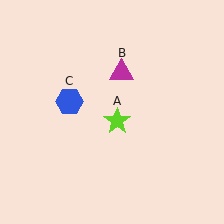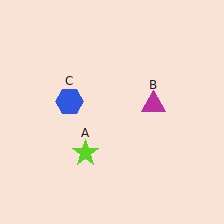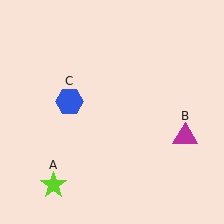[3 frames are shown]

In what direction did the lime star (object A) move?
The lime star (object A) moved down and to the left.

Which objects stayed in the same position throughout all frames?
Blue hexagon (object C) remained stationary.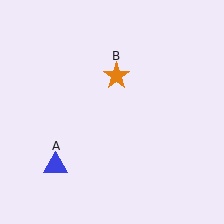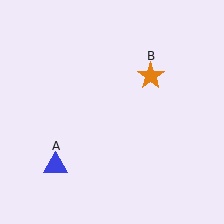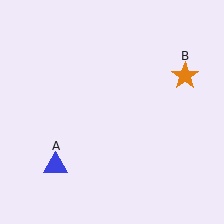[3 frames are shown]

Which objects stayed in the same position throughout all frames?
Blue triangle (object A) remained stationary.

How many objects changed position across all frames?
1 object changed position: orange star (object B).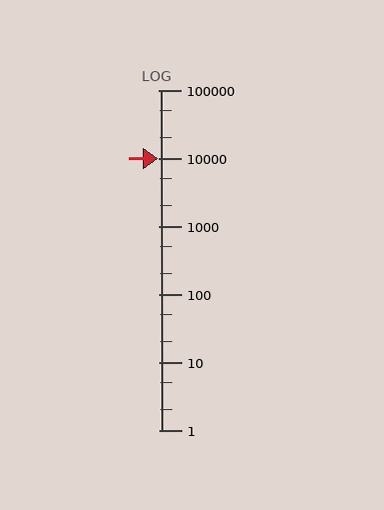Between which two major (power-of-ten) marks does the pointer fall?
The pointer is between 10000 and 100000.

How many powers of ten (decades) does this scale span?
The scale spans 5 decades, from 1 to 100000.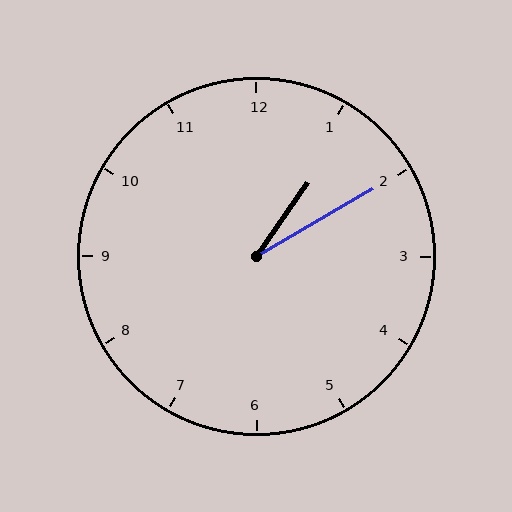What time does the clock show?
1:10.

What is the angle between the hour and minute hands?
Approximately 25 degrees.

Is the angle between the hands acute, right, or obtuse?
It is acute.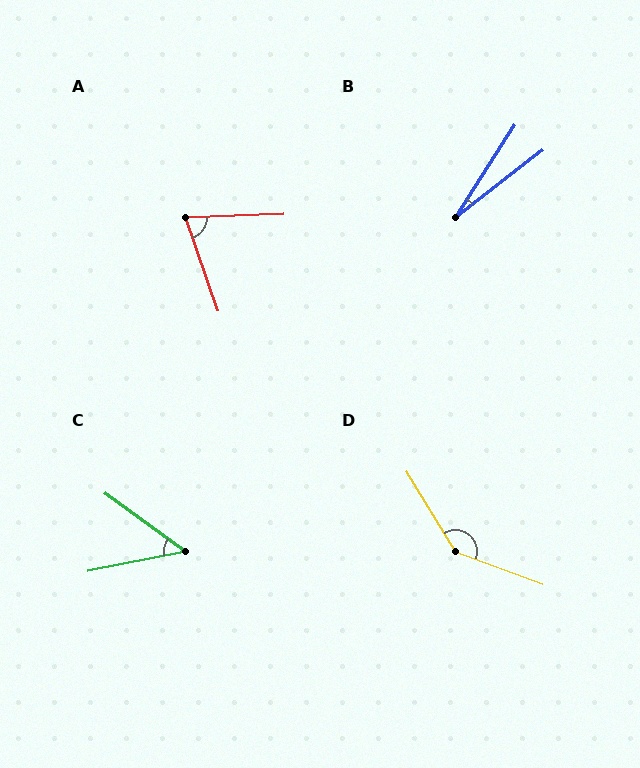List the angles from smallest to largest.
B (20°), C (47°), A (72°), D (142°).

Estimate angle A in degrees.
Approximately 72 degrees.